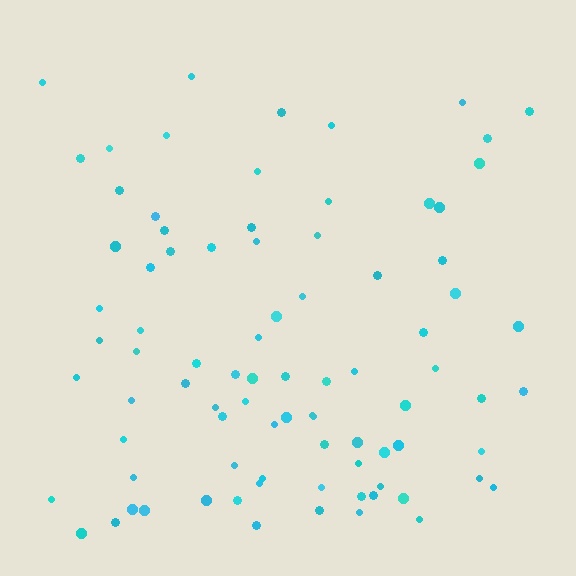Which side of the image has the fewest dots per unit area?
The top.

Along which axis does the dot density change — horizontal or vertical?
Vertical.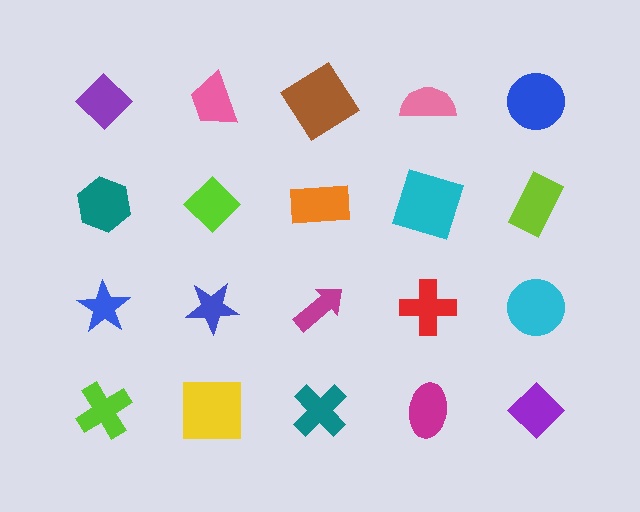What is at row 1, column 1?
A purple diamond.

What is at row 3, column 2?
A blue star.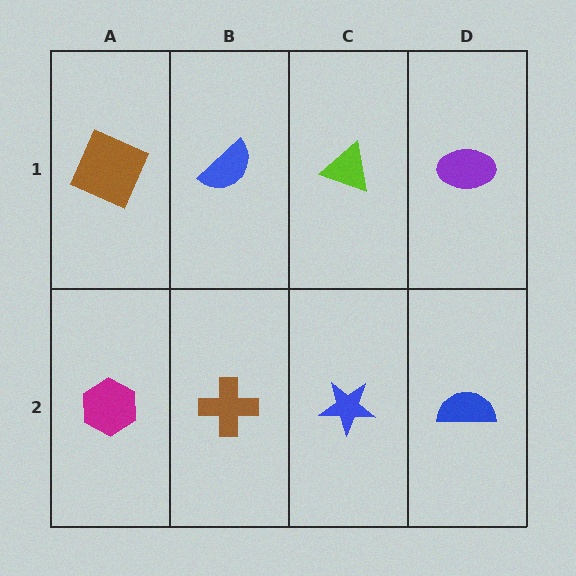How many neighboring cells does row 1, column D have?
2.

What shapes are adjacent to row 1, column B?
A brown cross (row 2, column B), a brown square (row 1, column A), a lime triangle (row 1, column C).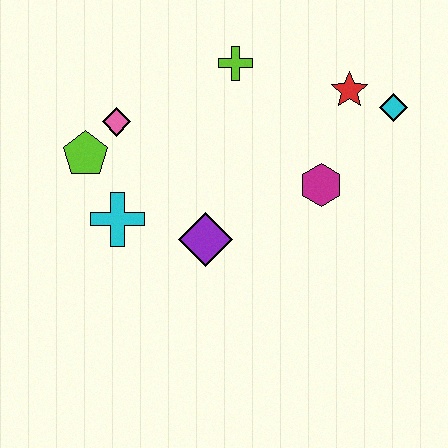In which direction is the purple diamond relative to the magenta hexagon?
The purple diamond is to the left of the magenta hexagon.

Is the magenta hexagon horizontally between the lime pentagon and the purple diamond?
No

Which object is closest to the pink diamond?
The lime pentagon is closest to the pink diamond.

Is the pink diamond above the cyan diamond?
No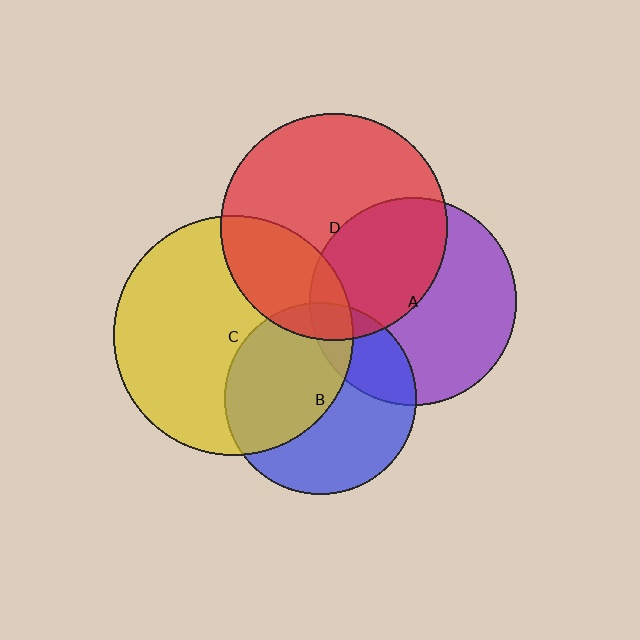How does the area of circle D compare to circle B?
Approximately 1.4 times.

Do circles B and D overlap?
Yes.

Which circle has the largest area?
Circle C (yellow).